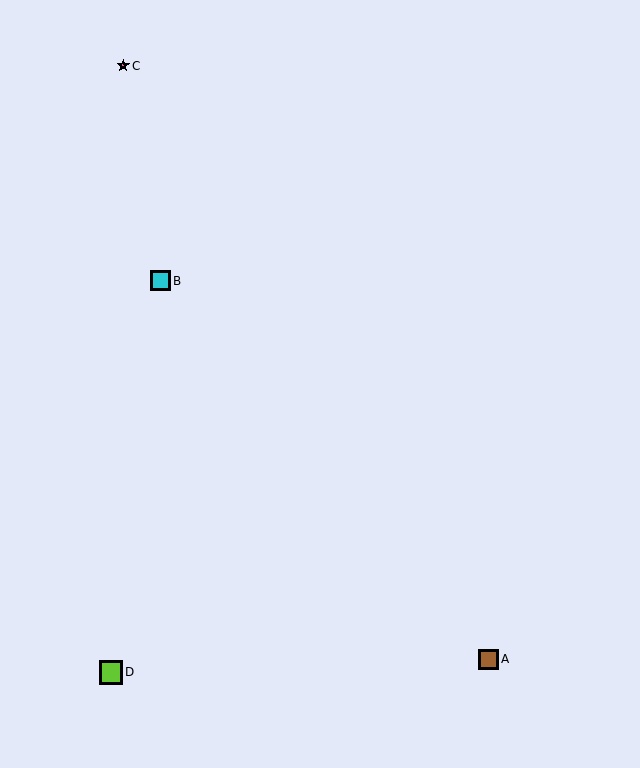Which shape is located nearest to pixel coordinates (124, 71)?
The pink star (labeled C) at (123, 66) is nearest to that location.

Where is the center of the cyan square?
The center of the cyan square is at (160, 281).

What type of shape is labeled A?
Shape A is a brown square.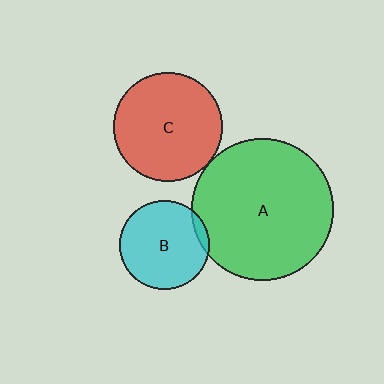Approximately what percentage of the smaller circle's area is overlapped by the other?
Approximately 5%.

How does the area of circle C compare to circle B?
Approximately 1.5 times.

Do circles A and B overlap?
Yes.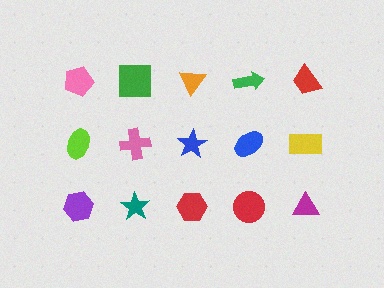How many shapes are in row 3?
5 shapes.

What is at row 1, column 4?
A green arrow.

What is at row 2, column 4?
A blue ellipse.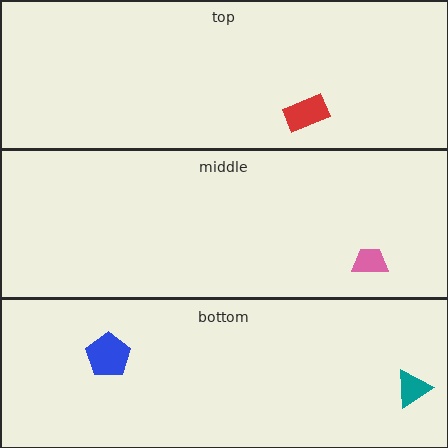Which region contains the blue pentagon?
The bottom region.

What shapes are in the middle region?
The pink trapezoid.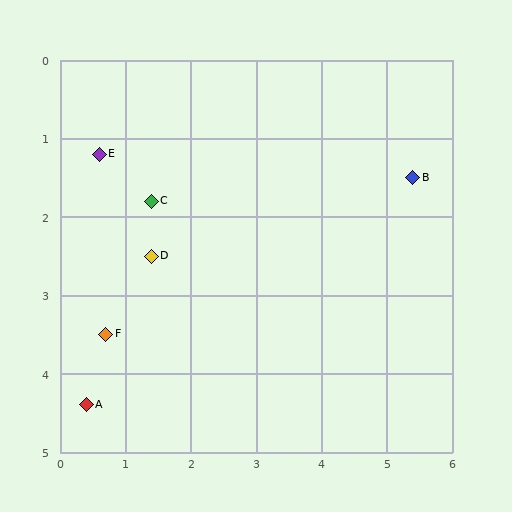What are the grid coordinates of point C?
Point C is at approximately (1.4, 1.8).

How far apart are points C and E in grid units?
Points C and E are about 1.0 grid units apart.